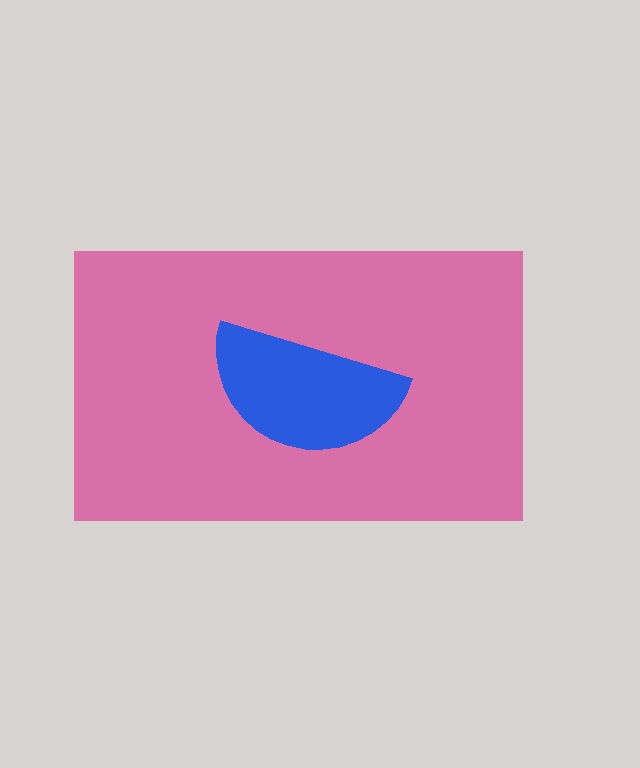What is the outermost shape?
The pink rectangle.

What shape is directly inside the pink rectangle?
The blue semicircle.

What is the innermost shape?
The blue semicircle.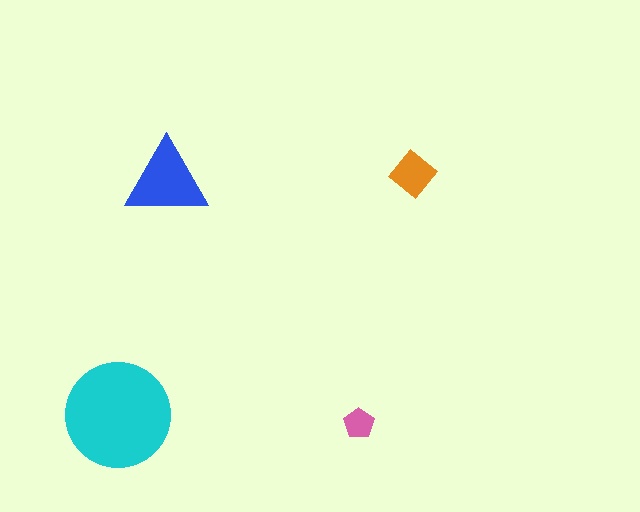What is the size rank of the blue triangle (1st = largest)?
2nd.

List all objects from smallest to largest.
The pink pentagon, the orange diamond, the blue triangle, the cyan circle.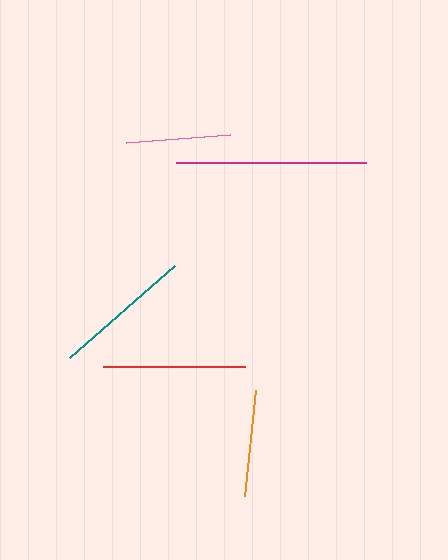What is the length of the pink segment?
The pink segment is approximately 105 pixels long.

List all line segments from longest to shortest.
From longest to shortest: magenta, red, teal, orange, pink.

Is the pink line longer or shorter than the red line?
The red line is longer than the pink line.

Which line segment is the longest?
The magenta line is the longest at approximately 190 pixels.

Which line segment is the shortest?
The pink line is the shortest at approximately 105 pixels.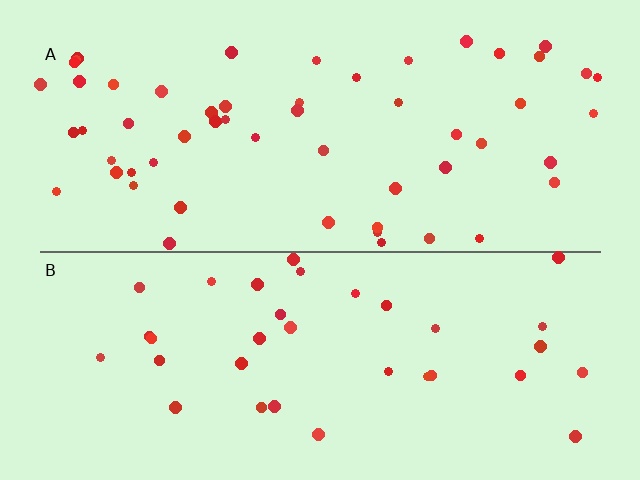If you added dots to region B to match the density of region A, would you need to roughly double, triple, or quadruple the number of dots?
Approximately double.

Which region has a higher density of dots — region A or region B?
A (the top).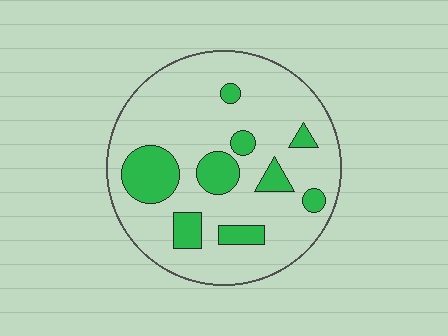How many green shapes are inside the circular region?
9.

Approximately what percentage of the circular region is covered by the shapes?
Approximately 20%.